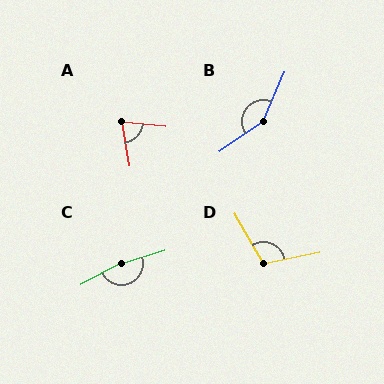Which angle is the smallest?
A, at approximately 75 degrees.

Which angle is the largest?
C, at approximately 170 degrees.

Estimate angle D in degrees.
Approximately 109 degrees.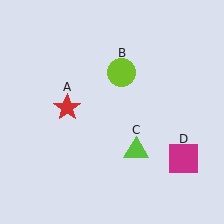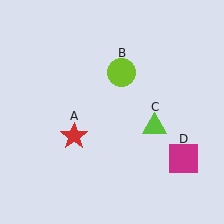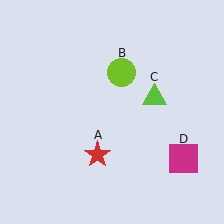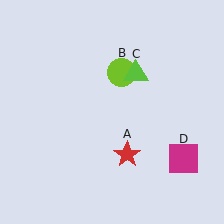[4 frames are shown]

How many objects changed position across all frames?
2 objects changed position: red star (object A), lime triangle (object C).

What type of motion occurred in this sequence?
The red star (object A), lime triangle (object C) rotated counterclockwise around the center of the scene.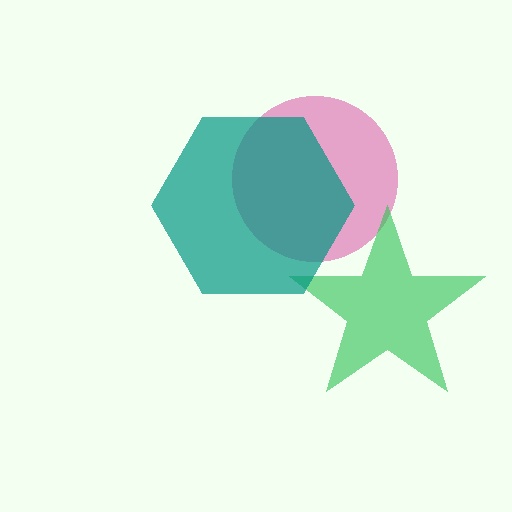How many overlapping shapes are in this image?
There are 3 overlapping shapes in the image.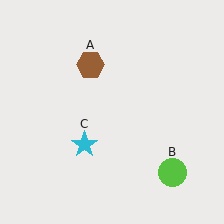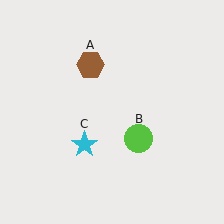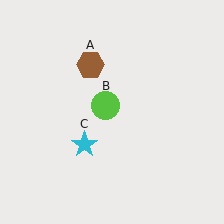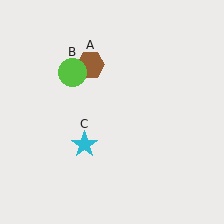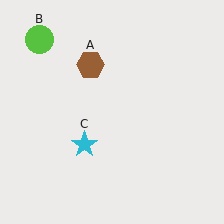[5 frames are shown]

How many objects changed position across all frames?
1 object changed position: lime circle (object B).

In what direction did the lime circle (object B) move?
The lime circle (object B) moved up and to the left.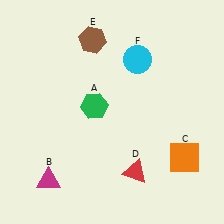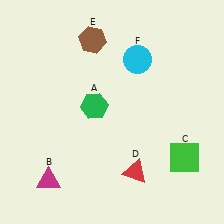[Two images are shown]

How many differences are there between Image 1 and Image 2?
There is 1 difference between the two images.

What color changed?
The square (C) changed from orange in Image 1 to green in Image 2.